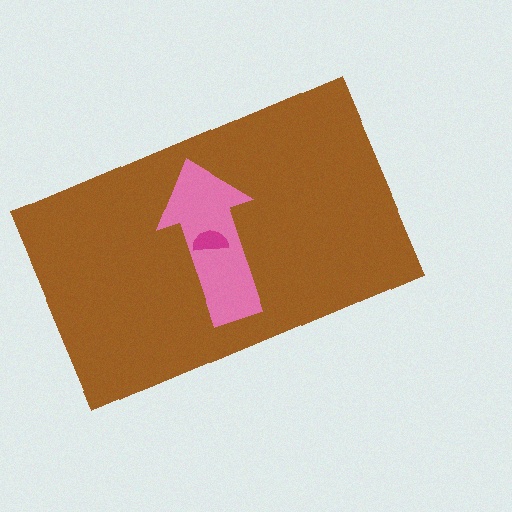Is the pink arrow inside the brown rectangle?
Yes.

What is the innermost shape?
The magenta semicircle.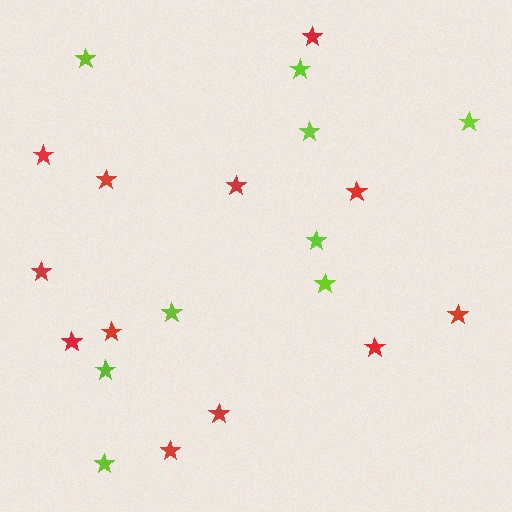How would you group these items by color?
There are 2 groups: one group of red stars (12) and one group of lime stars (9).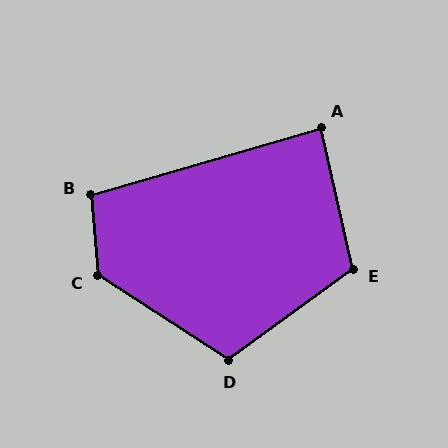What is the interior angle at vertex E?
Approximately 113 degrees (obtuse).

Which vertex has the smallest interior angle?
A, at approximately 87 degrees.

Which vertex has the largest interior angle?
C, at approximately 128 degrees.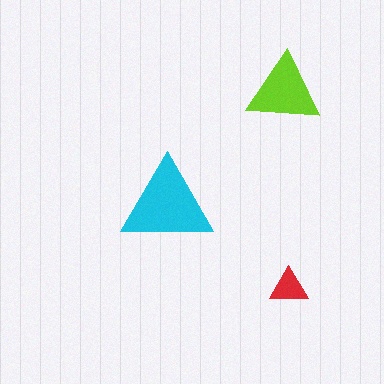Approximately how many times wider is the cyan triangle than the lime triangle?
About 1.5 times wider.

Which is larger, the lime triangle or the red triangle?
The lime one.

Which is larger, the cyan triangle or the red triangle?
The cyan one.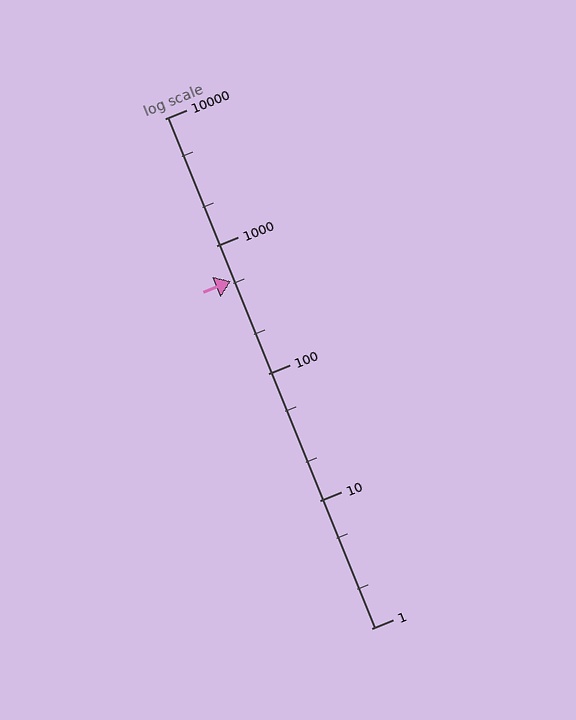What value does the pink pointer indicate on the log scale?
The pointer indicates approximately 530.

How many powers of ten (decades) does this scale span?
The scale spans 4 decades, from 1 to 10000.